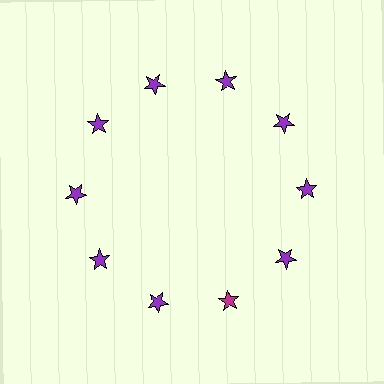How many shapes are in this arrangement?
There are 10 shapes arranged in a ring pattern.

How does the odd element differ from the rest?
It has a different color: magenta instead of purple.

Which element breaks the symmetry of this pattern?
The magenta star at roughly the 5 o'clock position breaks the symmetry. All other shapes are purple stars.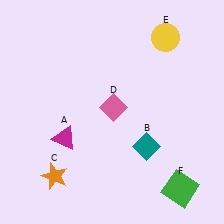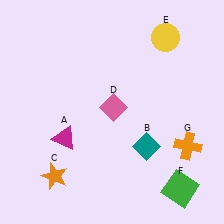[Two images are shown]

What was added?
An orange cross (G) was added in Image 2.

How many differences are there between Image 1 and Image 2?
There is 1 difference between the two images.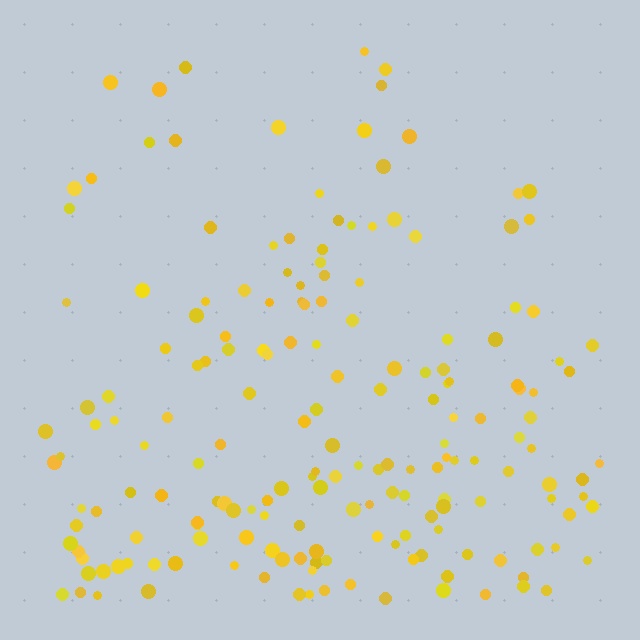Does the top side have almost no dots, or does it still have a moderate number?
Still a moderate number, just noticeably fewer than the bottom.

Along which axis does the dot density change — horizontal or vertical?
Vertical.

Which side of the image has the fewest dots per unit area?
The top.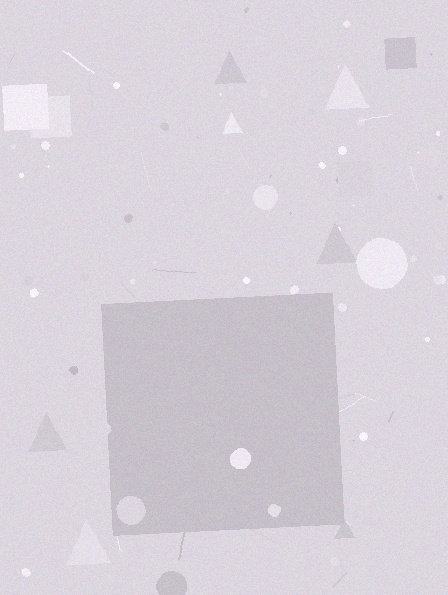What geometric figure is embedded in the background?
A square is embedded in the background.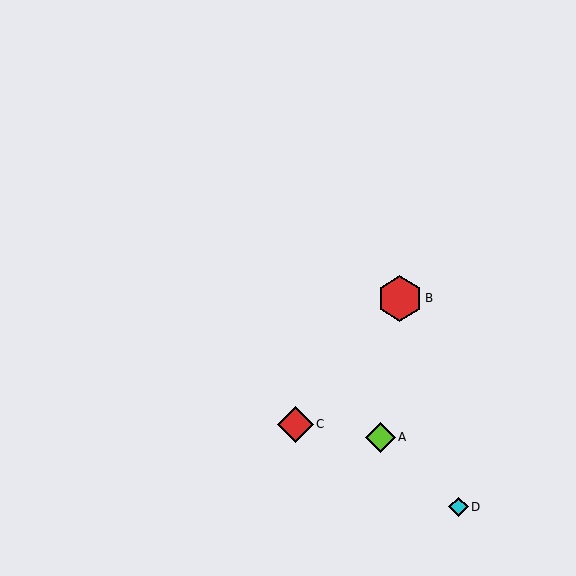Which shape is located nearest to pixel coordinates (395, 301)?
The red hexagon (labeled B) at (400, 298) is nearest to that location.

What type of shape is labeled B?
Shape B is a red hexagon.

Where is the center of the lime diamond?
The center of the lime diamond is at (380, 437).